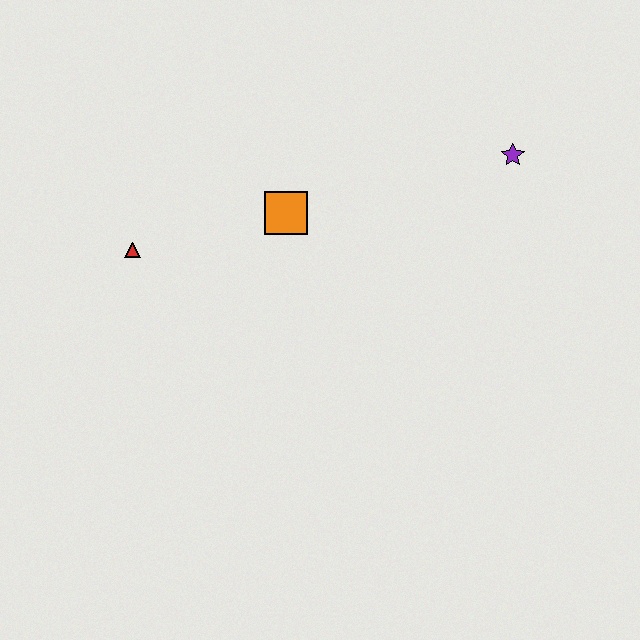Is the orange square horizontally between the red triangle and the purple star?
Yes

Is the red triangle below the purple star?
Yes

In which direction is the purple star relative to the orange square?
The purple star is to the right of the orange square.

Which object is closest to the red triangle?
The orange square is closest to the red triangle.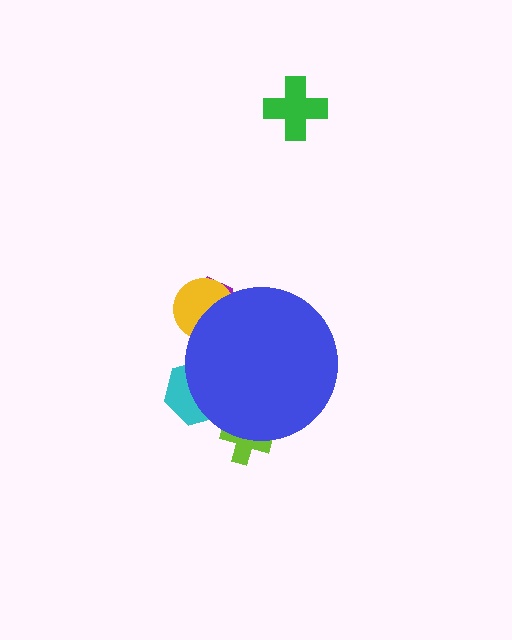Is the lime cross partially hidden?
Yes, the lime cross is partially hidden behind the blue circle.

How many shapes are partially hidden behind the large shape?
4 shapes are partially hidden.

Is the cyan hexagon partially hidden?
Yes, the cyan hexagon is partially hidden behind the blue circle.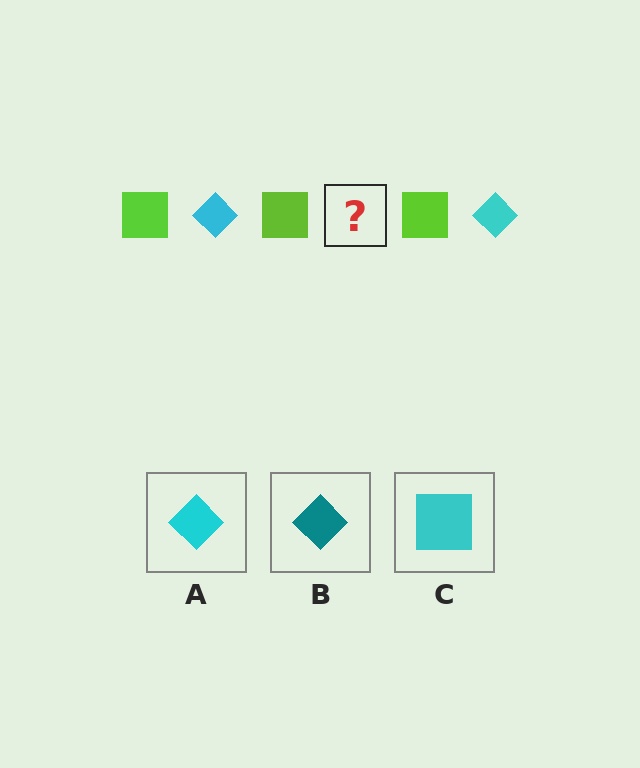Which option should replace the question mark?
Option A.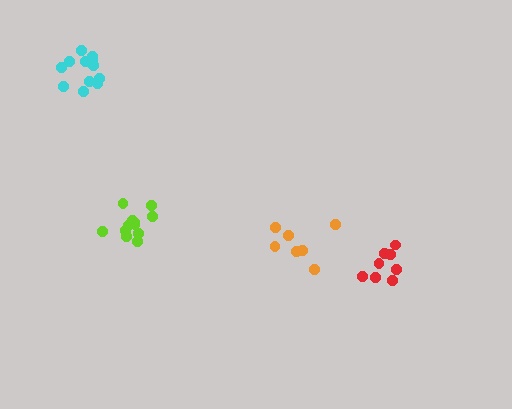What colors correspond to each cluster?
The clusters are colored: lime, cyan, red, orange.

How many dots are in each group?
Group 1: 12 dots, Group 2: 13 dots, Group 3: 8 dots, Group 4: 7 dots (40 total).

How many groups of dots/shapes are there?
There are 4 groups.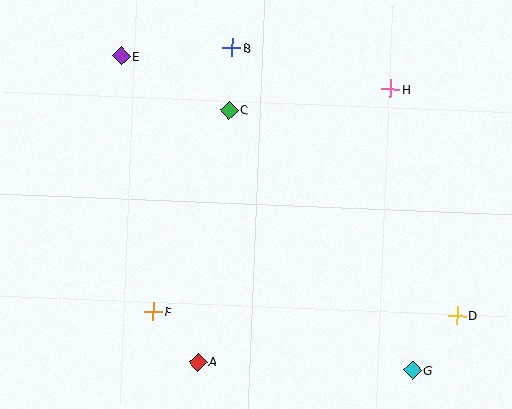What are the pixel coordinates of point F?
Point F is at (153, 312).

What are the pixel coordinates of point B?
Point B is at (232, 48).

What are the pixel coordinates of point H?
Point H is at (391, 89).